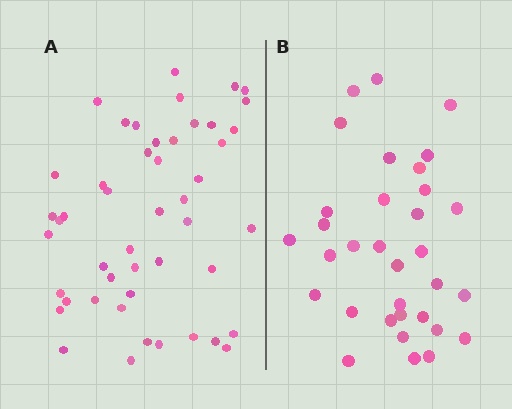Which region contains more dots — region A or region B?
Region A (the left region) has more dots.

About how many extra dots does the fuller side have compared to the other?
Region A has approximately 15 more dots than region B.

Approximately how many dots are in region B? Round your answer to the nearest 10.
About 30 dots. (The exact count is 33, which rounds to 30.)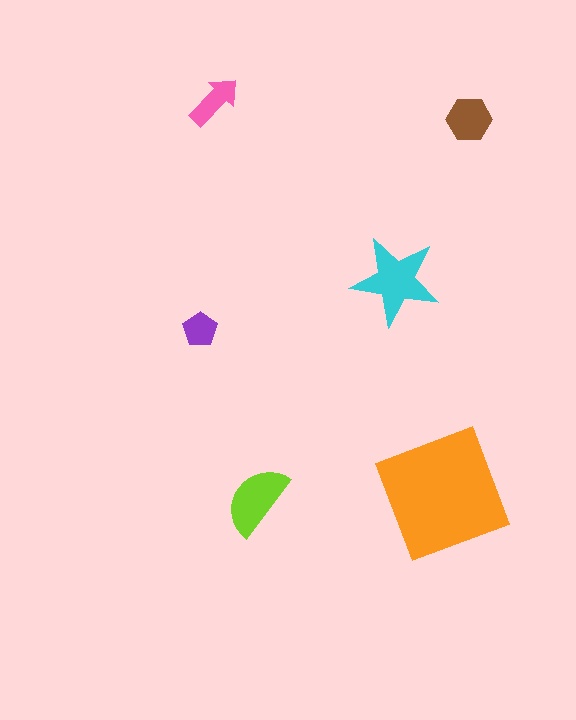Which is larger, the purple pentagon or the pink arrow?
The pink arrow.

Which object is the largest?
The orange square.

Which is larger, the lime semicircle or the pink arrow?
The lime semicircle.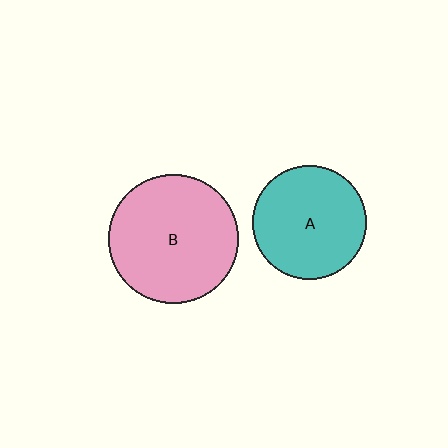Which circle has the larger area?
Circle B (pink).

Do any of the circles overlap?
No, none of the circles overlap.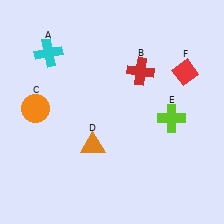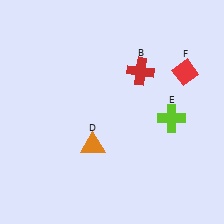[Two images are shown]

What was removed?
The orange circle (C), the cyan cross (A) were removed in Image 2.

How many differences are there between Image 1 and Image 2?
There are 2 differences between the two images.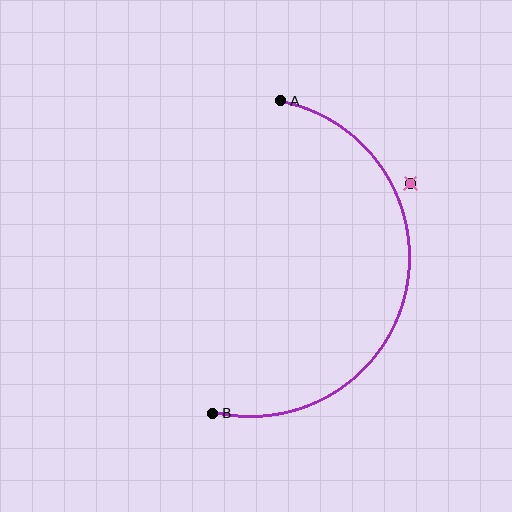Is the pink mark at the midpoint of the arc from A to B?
No — the pink mark does not lie on the arc at all. It sits slightly outside the curve.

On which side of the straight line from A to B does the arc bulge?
The arc bulges to the right of the straight line connecting A and B.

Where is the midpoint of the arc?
The arc midpoint is the point on the curve farthest from the straight line joining A and B. It sits to the right of that line.